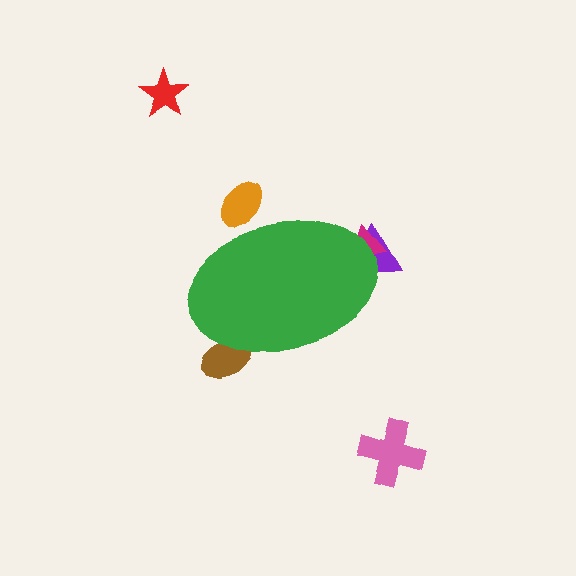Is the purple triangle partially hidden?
Yes, the purple triangle is partially hidden behind the green ellipse.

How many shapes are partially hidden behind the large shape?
4 shapes are partially hidden.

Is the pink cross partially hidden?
No, the pink cross is fully visible.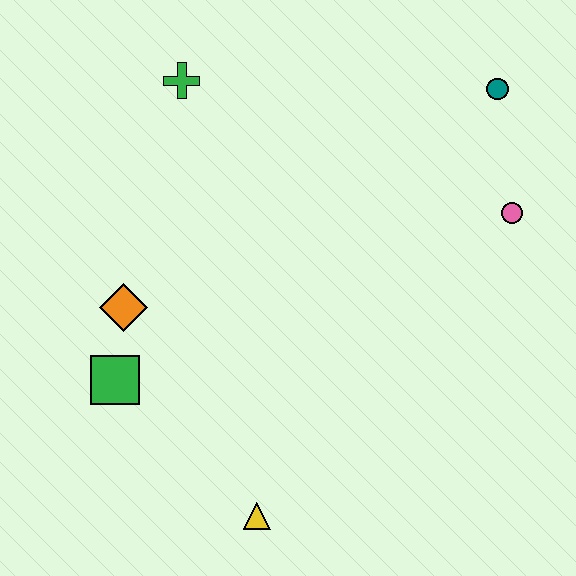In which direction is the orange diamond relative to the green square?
The orange diamond is above the green square.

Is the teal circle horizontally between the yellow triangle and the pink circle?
Yes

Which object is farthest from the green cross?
The yellow triangle is farthest from the green cross.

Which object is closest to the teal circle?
The pink circle is closest to the teal circle.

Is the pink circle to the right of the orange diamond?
Yes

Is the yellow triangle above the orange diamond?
No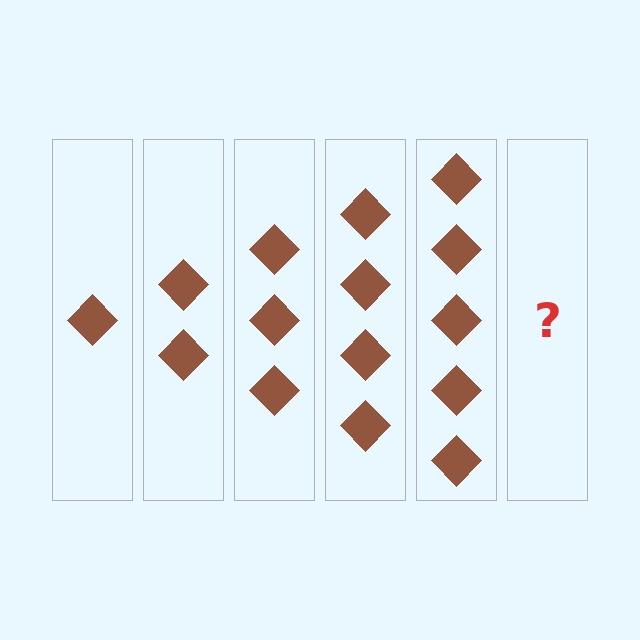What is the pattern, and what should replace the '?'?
The pattern is that each step adds one more diamond. The '?' should be 6 diamonds.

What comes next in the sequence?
The next element should be 6 diamonds.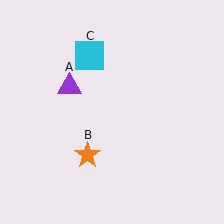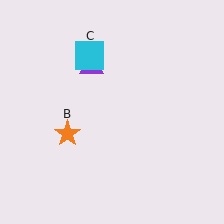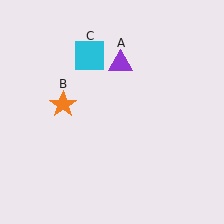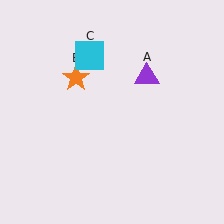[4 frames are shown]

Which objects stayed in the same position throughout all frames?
Cyan square (object C) remained stationary.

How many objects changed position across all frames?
2 objects changed position: purple triangle (object A), orange star (object B).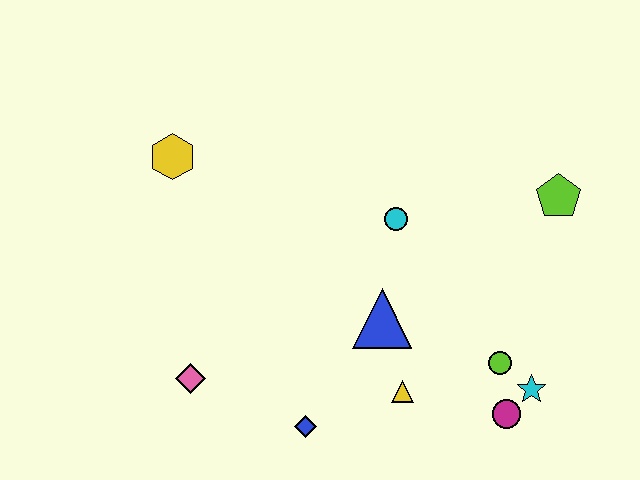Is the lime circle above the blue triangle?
No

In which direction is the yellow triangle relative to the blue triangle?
The yellow triangle is below the blue triangle.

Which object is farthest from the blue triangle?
The yellow hexagon is farthest from the blue triangle.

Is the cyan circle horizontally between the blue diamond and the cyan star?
Yes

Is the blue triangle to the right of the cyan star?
No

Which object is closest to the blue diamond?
The yellow triangle is closest to the blue diamond.